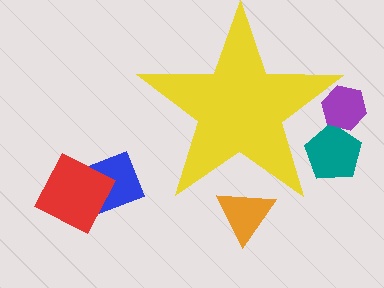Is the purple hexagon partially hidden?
Yes, the purple hexagon is partially hidden behind the yellow star.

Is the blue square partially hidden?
No, the blue square is fully visible.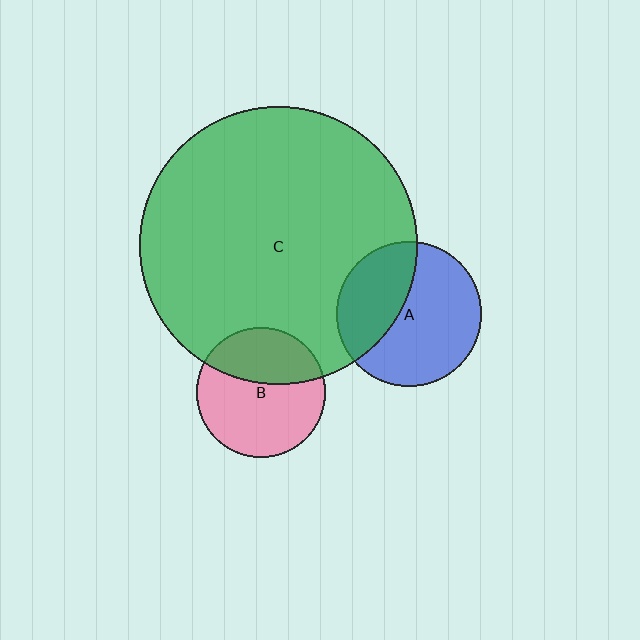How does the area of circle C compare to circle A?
Approximately 3.7 times.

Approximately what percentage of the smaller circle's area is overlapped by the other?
Approximately 35%.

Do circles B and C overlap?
Yes.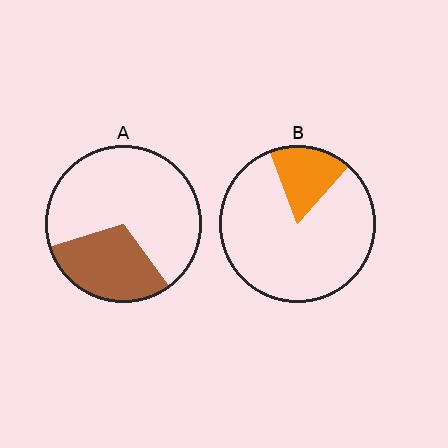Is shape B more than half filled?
No.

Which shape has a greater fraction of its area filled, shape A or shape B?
Shape A.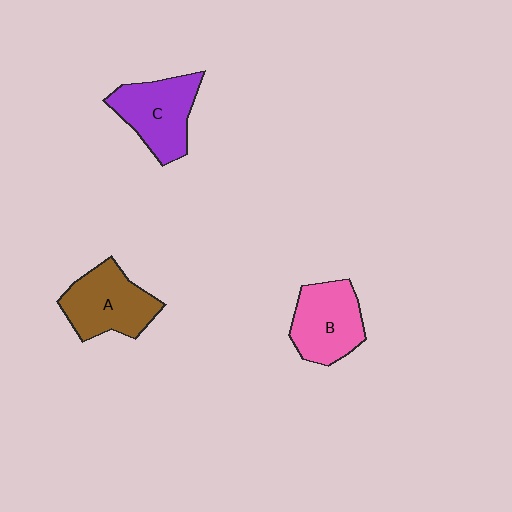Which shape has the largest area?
Shape A (brown).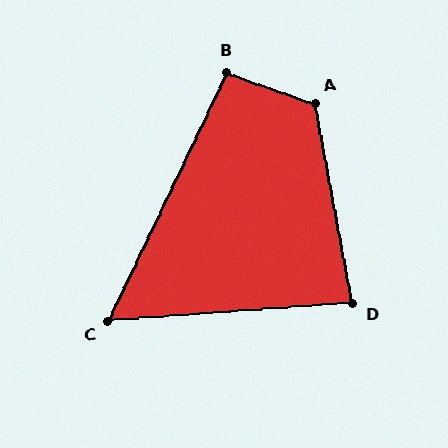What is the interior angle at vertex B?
Approximately 96 degrees (obtuse).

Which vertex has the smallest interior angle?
C, at approximately 60 degrees.